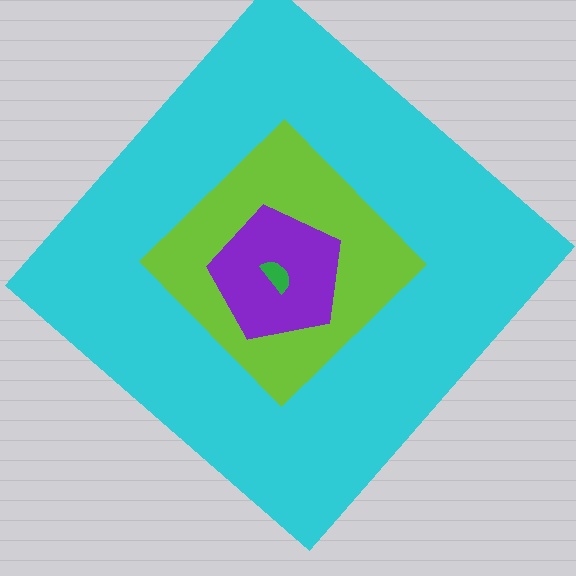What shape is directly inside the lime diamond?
The purple pentagon.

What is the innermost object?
The green semicircle.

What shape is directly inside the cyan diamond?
The lime diamond.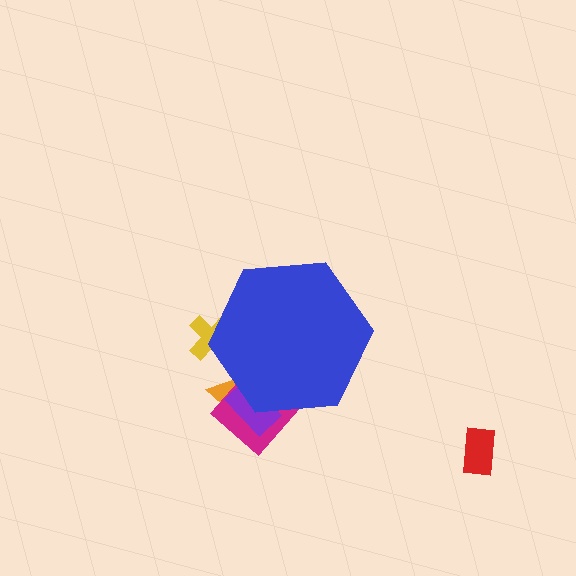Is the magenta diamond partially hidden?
Yes, the magenta diamond is partially hidden behind the blue hexagon.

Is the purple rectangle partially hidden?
Yes, the purple rectangle is partially hidden behind the blue hexagon.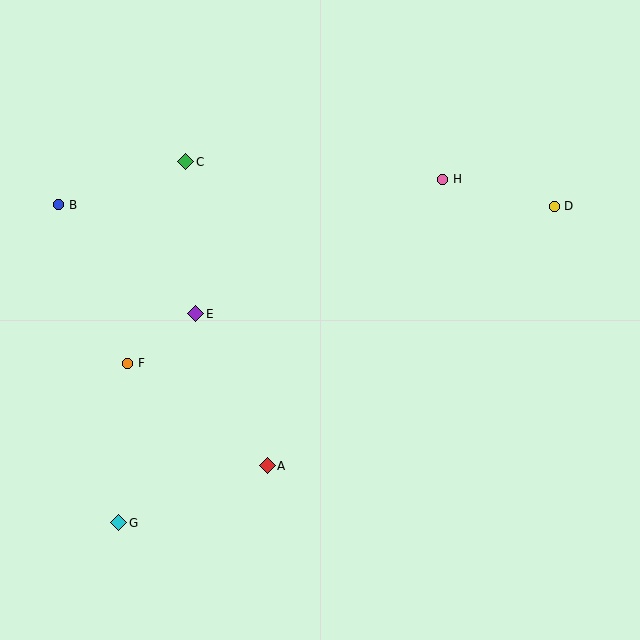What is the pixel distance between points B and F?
The distance between B and F is 173 pixels.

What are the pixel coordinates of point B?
Point B is at (59, 205).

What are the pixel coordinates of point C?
Point C is at (186, 162).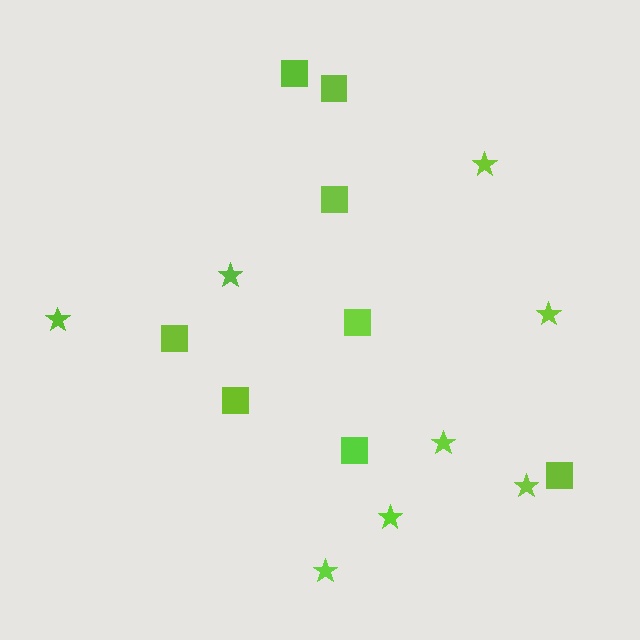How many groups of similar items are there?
There are 2 groups: one group of stars (8) and one group of squares (8).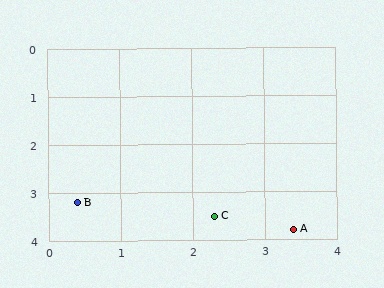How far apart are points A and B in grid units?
Points A and B are about 3.1 grid units apart.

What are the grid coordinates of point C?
Point C is at approximately (2.3, 3.5).